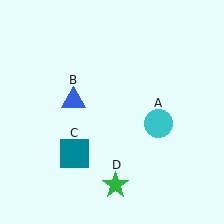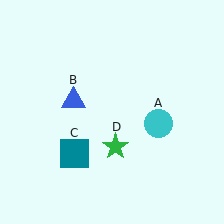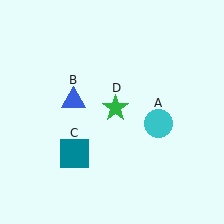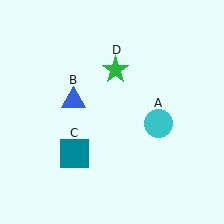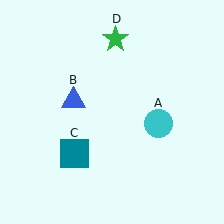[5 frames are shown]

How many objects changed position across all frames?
1 object changed position: green star (object D).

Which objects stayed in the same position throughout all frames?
Cyan circle (object A) and blue triangle (object B) and teal square (object C) remained stationary.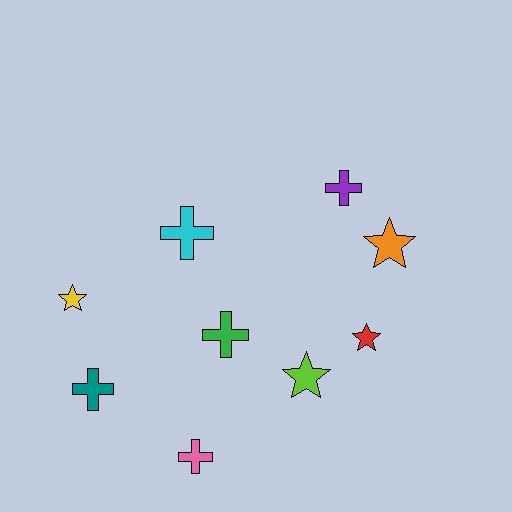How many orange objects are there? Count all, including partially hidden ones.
There is 1 orange object.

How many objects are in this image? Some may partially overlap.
There are 9 objects.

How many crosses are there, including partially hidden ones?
There are 5 crosses.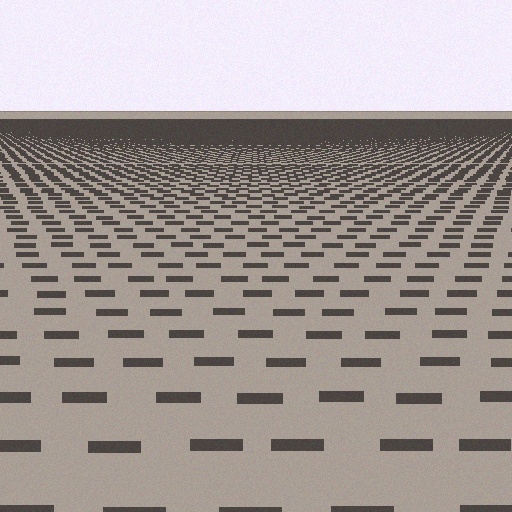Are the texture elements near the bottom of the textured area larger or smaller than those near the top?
Larger. Near the bottom, elements are closer to the viewer and appear at a bigger on-screen size.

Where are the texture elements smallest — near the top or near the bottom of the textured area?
Near the top.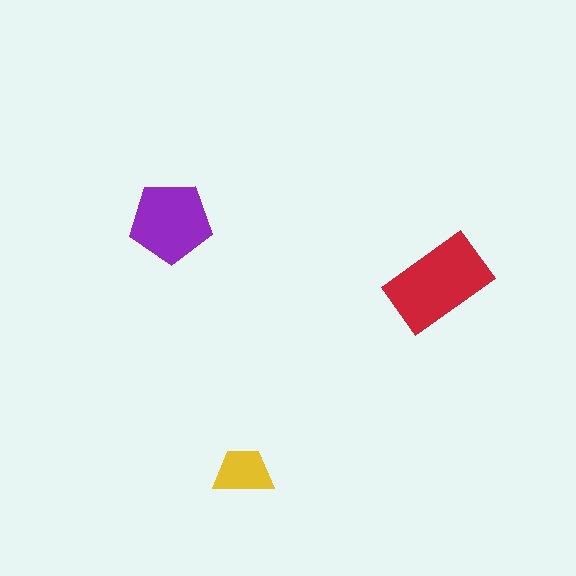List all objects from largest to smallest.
The red rectangle, the purple pentagon, the yellow trapezoid.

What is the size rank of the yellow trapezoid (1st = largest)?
3rd.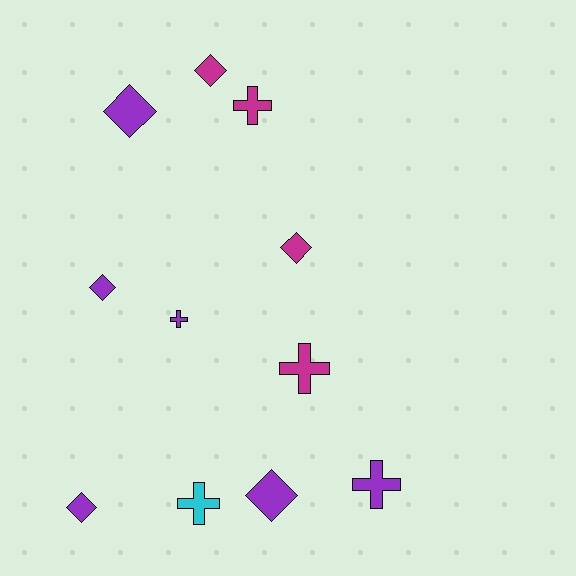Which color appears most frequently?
Purple, with 6 objects.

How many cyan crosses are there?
There is 1 cyan cross.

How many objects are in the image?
There are 11 objects.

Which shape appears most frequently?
Diamond, with 6 objects.